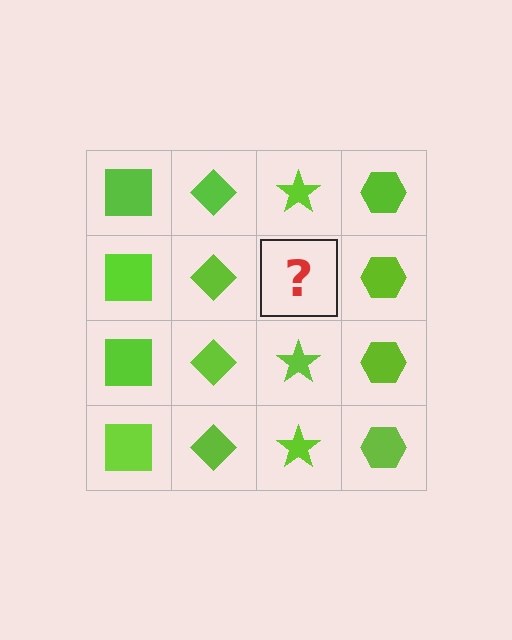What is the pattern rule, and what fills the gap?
The rule is that each column has a consistent shape. The gap should be filled with a lime star.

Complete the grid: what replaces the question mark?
The question mark should be replaced with a lime star.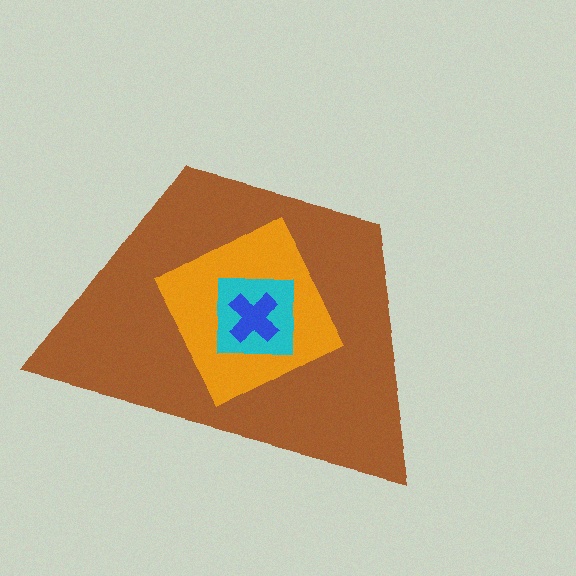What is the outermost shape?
The brown trapezoid.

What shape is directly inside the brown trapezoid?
The orange diamond.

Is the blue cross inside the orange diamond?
Yes.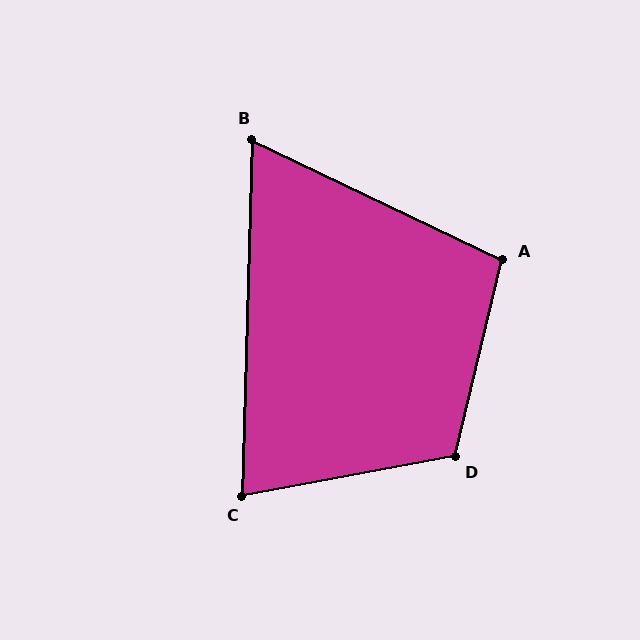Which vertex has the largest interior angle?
D, at approximately 114 degrees.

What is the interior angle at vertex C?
Approximately 78 degrees (acute).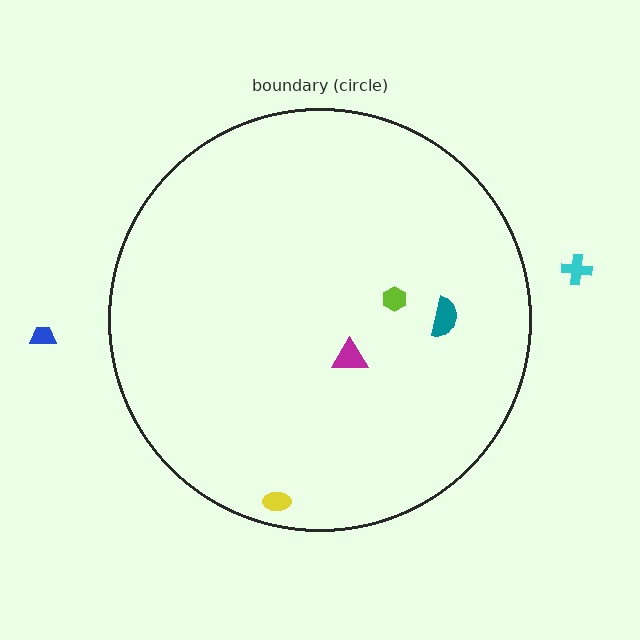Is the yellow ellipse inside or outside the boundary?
Inside.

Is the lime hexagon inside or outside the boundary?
Inside.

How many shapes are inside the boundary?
4 inside, 2 outside.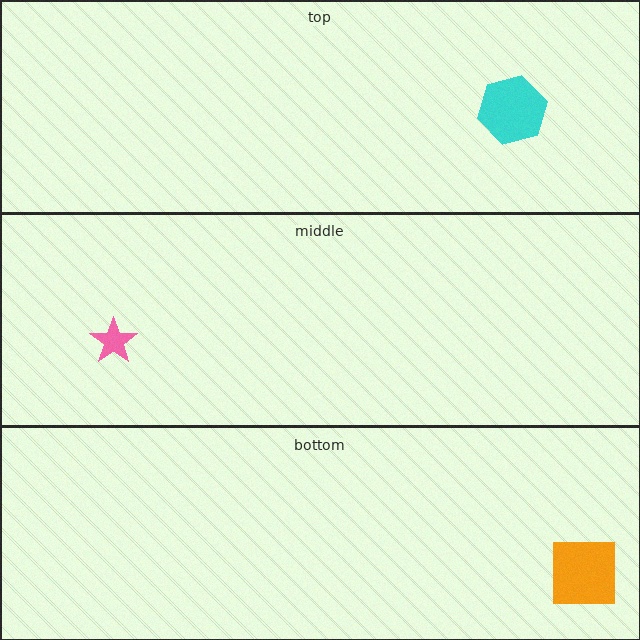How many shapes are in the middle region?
1.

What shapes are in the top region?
The cyan hexagon.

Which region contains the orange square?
The bottom region.